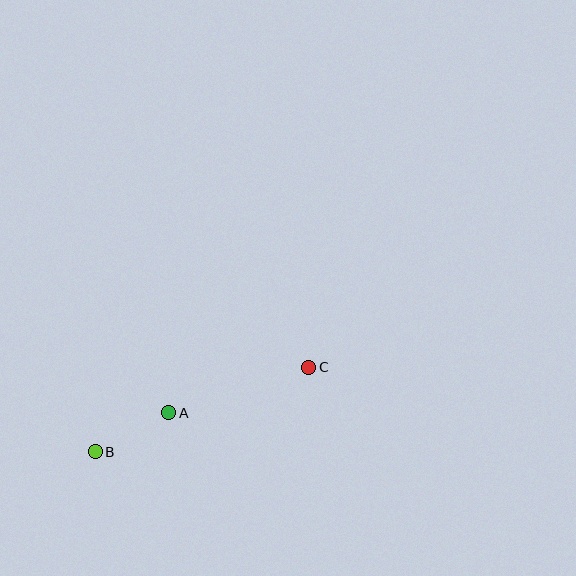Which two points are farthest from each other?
Points B and C are farthest from each other.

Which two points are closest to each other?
Points A and B are closest to each other.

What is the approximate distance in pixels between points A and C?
The distance between A and C is approximately 147 pixels.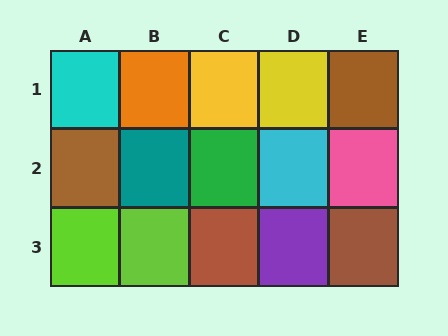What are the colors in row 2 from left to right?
Brown, teal, green, cyan, pink.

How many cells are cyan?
2 cells are cyan.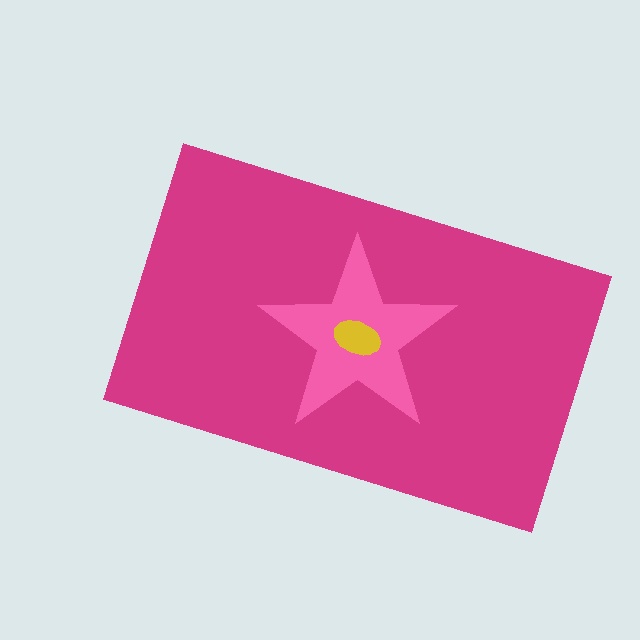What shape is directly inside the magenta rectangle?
The pink star.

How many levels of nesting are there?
3.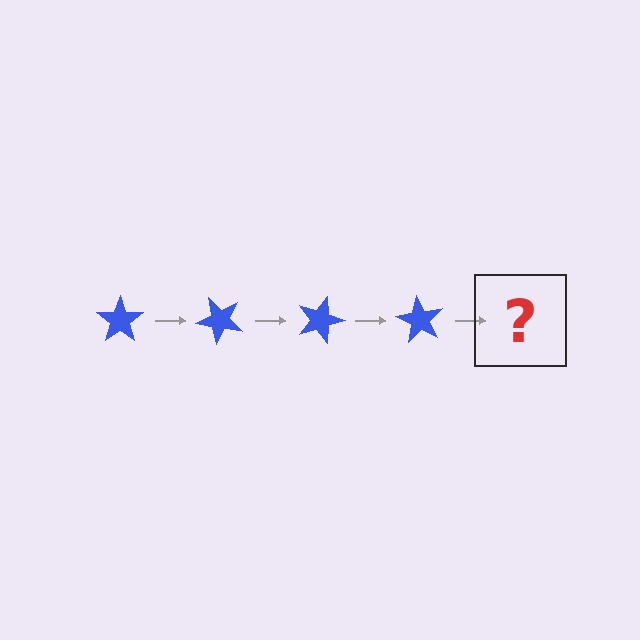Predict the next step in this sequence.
The next step is a blue star rotated 180 degrees.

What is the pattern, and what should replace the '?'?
The pattern is that the star rotates 45 degrees each step. The '?' should be a blue star rotated 180 degrees.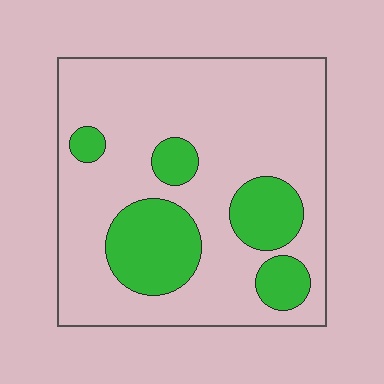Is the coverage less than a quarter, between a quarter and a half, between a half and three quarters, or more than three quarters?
Less than a quarter.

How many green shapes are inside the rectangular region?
5.